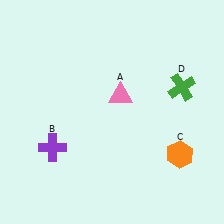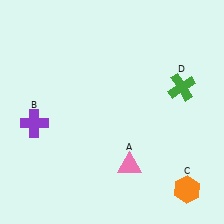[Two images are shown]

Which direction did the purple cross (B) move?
The purple cross (B) moved up.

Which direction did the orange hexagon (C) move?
The orange hexagon (C) moved down.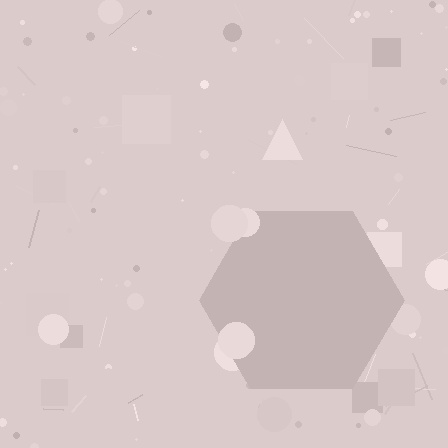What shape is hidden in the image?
A hexagon is hidden in the image.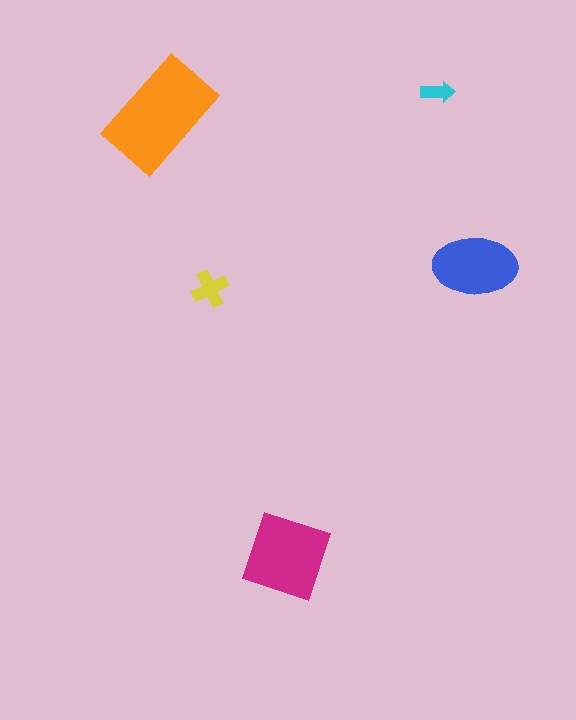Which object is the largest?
The orange rectangle.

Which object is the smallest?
The cyan arrow.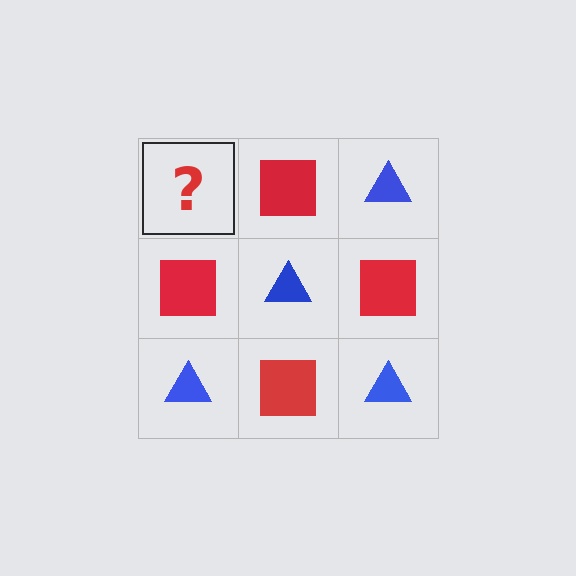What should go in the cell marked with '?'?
The missing cell should contain a blue triangle.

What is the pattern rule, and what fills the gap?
The rule is that it alternates blue triangle and red square in a checkerboard pattern. The gap should be filled with a blue triangle.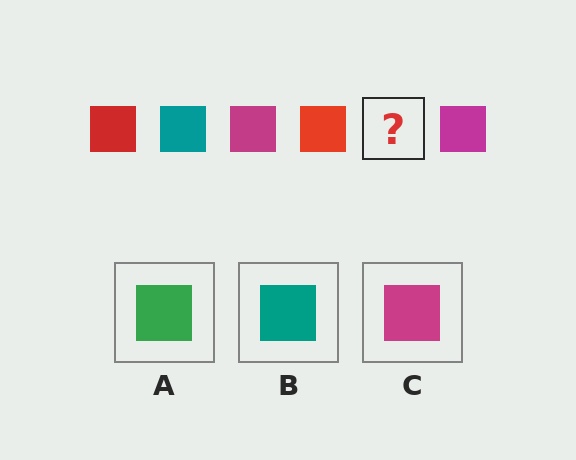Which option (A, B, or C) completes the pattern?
B.